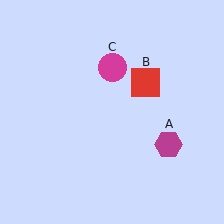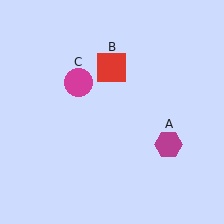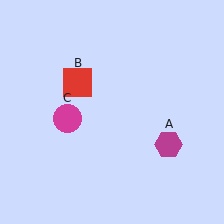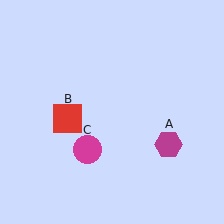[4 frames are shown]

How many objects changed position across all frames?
2 objects changed position: red square (object B), magenta circle (object C).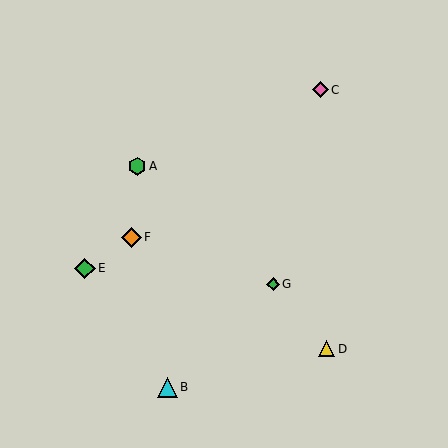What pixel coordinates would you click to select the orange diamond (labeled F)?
Click at (132, 238) to select the orange diamond F.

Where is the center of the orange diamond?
The center of the orange diamond is at (132, 238).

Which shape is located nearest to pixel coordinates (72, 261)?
The green diamond (labeled E) at (85, 268) is nearest to that location.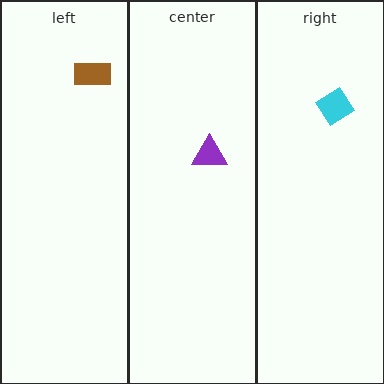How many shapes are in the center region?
1.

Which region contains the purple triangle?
The center region.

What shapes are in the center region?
The purple triangle.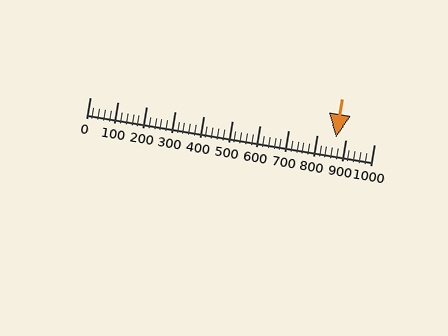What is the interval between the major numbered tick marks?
The major tick marks are spaced 100 units apart.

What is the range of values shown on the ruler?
The ruler shows values from 0 to 1000.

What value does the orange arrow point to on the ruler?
The orange arrow points to approximately 865.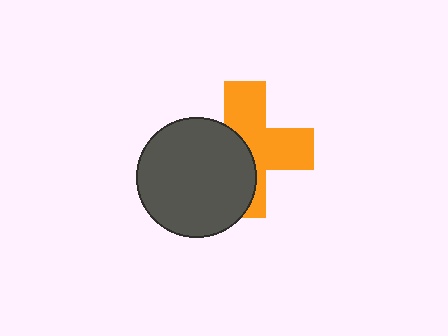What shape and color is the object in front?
The object in front is a dark gray circle.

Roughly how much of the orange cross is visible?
About half of it is visible (roughly 54%).